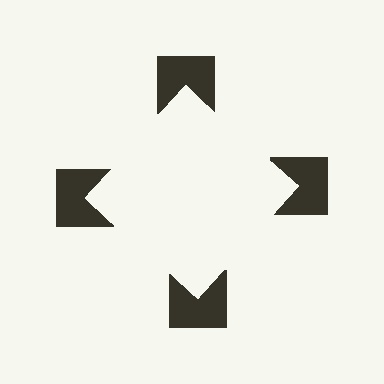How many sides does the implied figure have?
4 sides.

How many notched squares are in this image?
There are 4 — one at each vertex of the illusory square.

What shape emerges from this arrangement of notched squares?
An illusory square — its edges are inferred from the aligned wedge cuts in the notched squares, not physically drawn.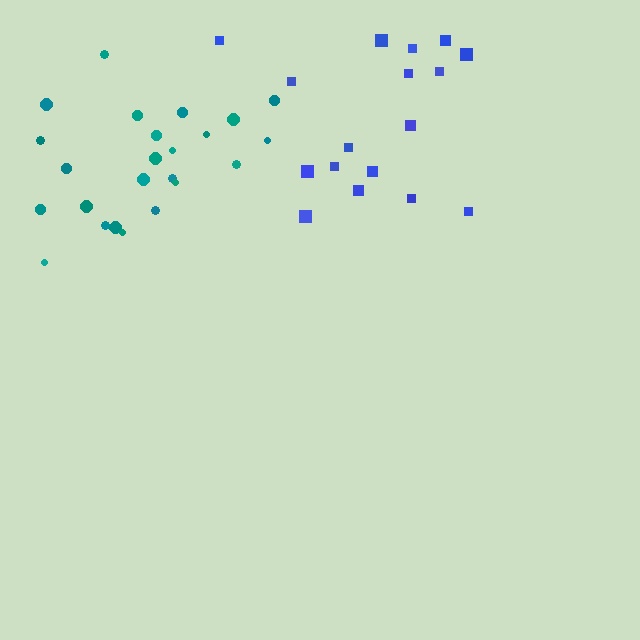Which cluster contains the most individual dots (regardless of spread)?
Teal (24).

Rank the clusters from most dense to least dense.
teal, blue.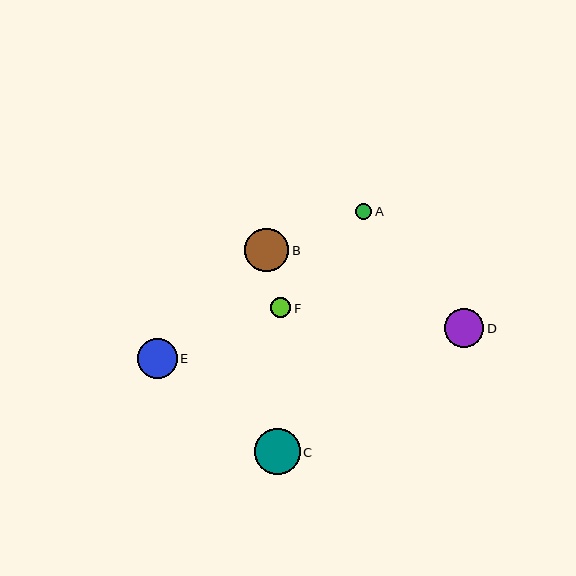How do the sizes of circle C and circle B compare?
Circle C and circle B are approximately the same size.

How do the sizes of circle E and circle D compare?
Circle E and circle D are approximately the same size.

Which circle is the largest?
Circle C is the largest with a size of approximately 46 pixels.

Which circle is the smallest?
Circle A is the smallest with a size of approximately 16 pixels.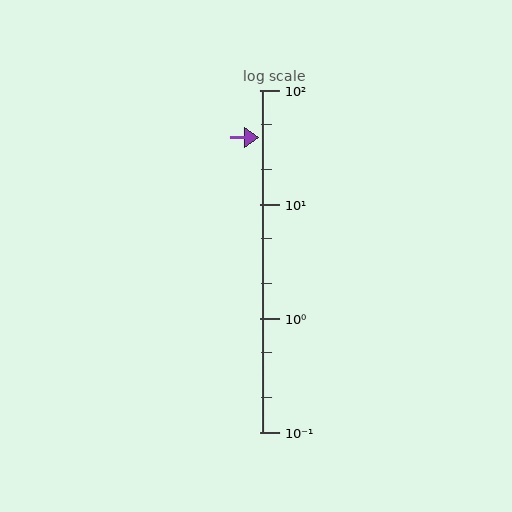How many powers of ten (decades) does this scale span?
The scale spans 3 decades, from 0.1 to 100.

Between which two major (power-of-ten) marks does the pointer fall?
The pointer is between 10 and 100.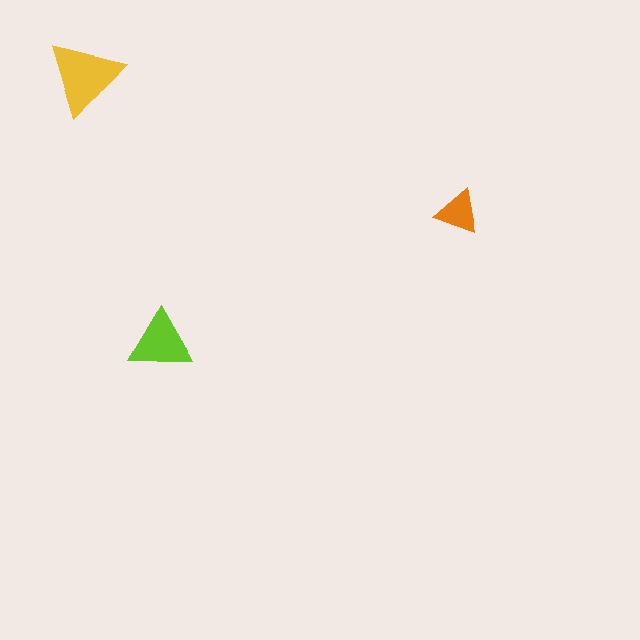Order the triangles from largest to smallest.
the yellow one, the lime one, the orange one.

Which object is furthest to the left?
The yellow triangle is leftmost.